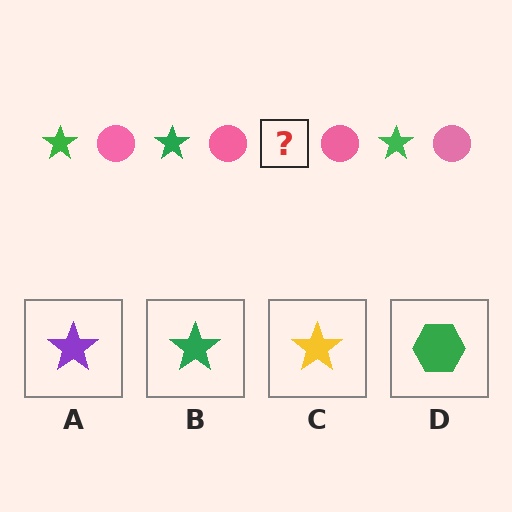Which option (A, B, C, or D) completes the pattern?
B.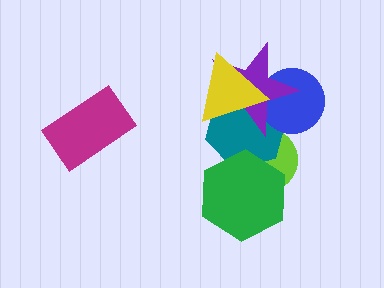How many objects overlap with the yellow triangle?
3 objects overlap with the yellow triangle.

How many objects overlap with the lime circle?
3 objects overlap with the lime circle.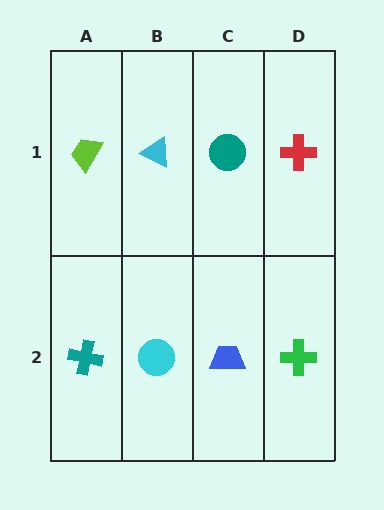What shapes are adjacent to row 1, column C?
A blue trapezoid (row 2, column C), a cyan triangle (row 1, column B), a red cross (row 1, column D).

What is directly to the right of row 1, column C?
A red cross.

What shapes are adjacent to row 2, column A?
A lime trapezoid (row 1, column A), a cyan circle (row 2, column B).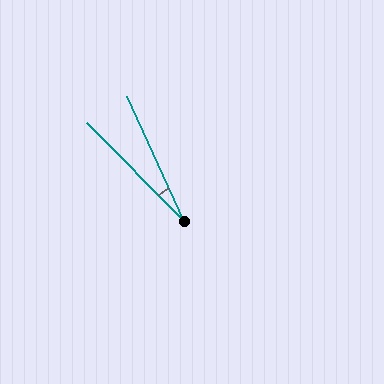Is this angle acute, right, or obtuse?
It is acute.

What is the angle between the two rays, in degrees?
Approximately 20 degrees.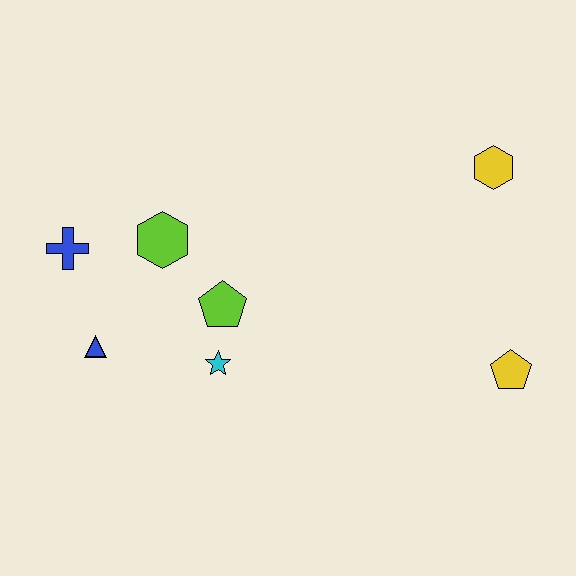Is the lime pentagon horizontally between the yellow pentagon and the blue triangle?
Yes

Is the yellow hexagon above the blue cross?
Yes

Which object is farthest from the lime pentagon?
The yellow hexagon is farthest from the lime pentagon.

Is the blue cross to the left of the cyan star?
Yes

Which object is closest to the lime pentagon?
The cyan star is closest to the lime pentagon.